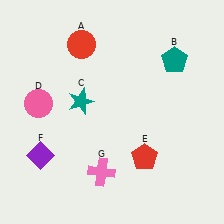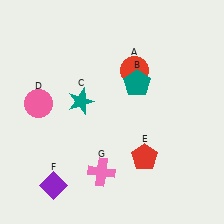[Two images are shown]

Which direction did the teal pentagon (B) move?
The teal pentagon (B) moved left.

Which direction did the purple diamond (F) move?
The purple diamond (F) moved down.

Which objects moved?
The objects that moved are: the red circle (A), the teal pentagon (B), the purple diamond (F).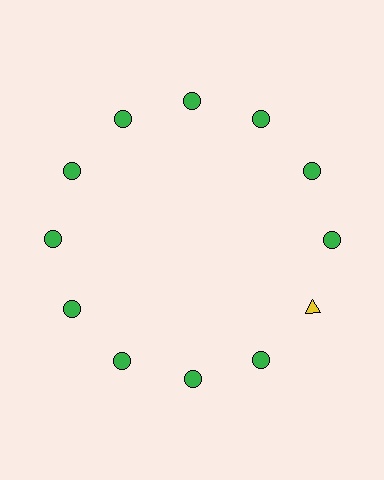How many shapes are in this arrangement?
There are 12 shapes arranged in a ring pattern.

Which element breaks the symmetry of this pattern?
The yellow triangle at roughly the 4 o'clock position breaks the symmetry. All other shapes are green circles.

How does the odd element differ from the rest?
It differs in both color (yellow instead of green) and shape (triangle instead of circle).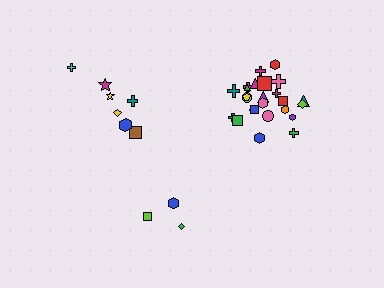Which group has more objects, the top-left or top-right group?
The top-right group.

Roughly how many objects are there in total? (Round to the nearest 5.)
Roughly 35 objects in total.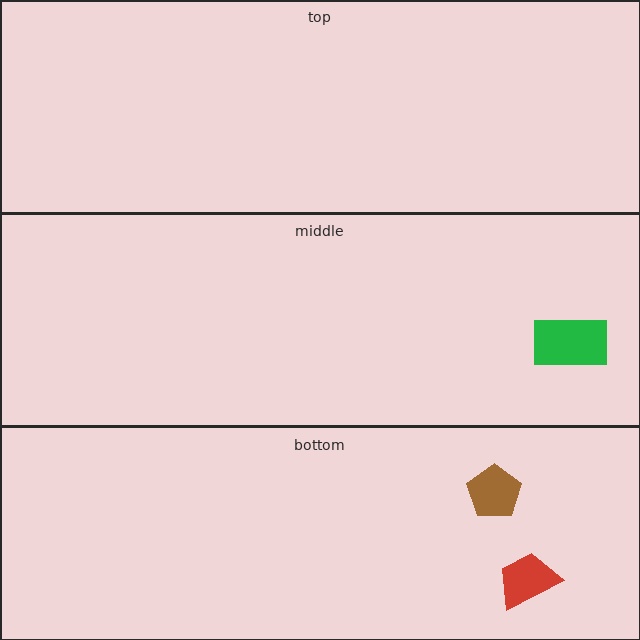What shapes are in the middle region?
The green rectangle.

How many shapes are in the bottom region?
2.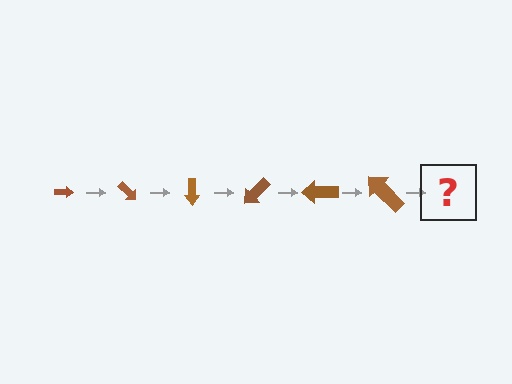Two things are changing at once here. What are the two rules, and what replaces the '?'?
The two rules are that the arrow grows larger each step and it rotates 45 degrees each step. The '?' should be an arrow, larger than the previous one and rotated 270 degrees from the start.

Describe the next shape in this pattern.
It should be an arrow, larger than the previous one and rotated 270 degrees from the start.